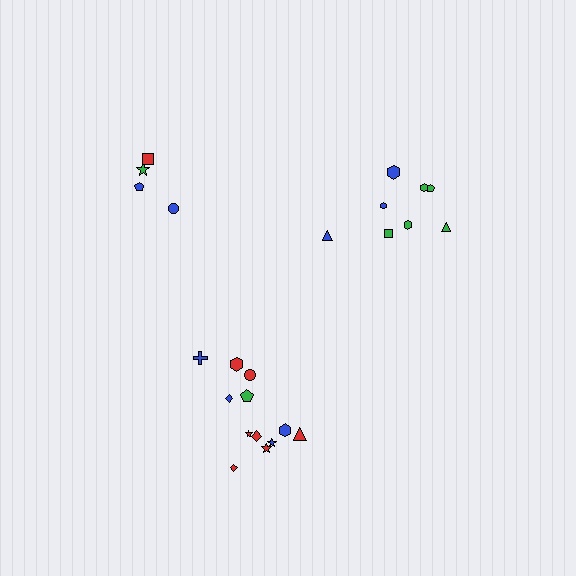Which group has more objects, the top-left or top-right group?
The top-right group.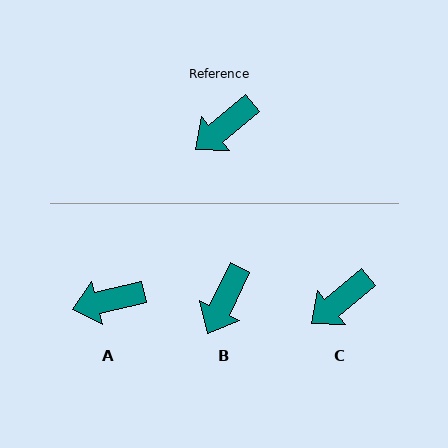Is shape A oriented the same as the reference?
No, it is off by about 25 degrees.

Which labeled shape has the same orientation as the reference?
C.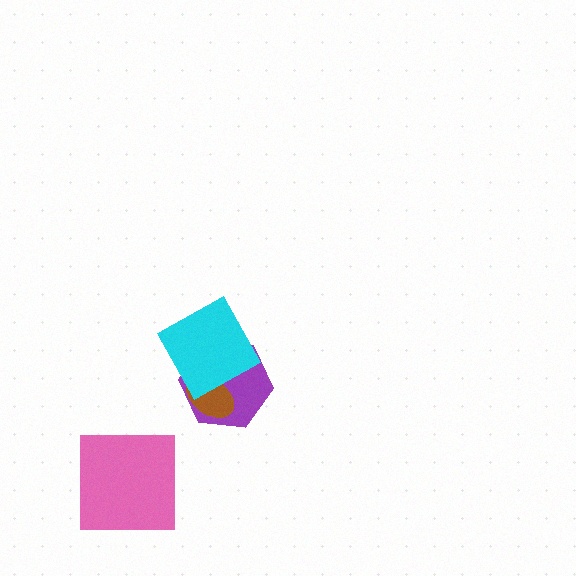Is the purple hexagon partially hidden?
Yes, it is partially covered by another shape.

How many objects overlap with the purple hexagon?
2 objects overlap with the purple hexagon.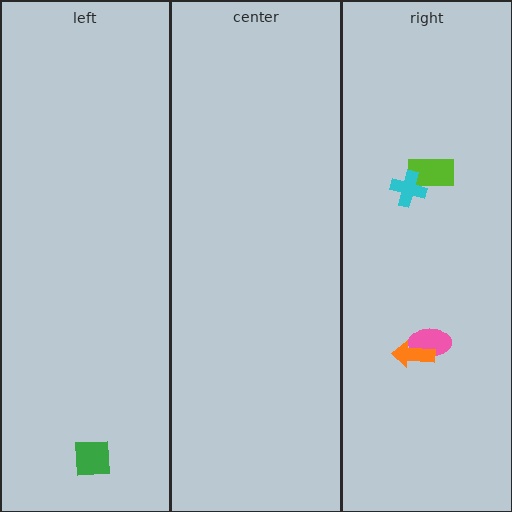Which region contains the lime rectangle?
The right region.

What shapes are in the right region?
The lime rectangle, the pink ellipse, the cyan cross, the orange arrow.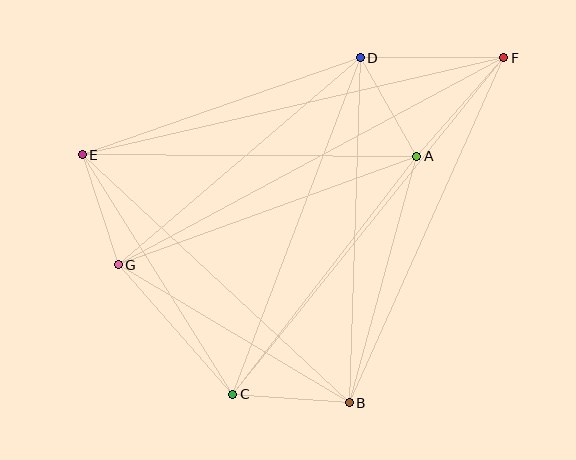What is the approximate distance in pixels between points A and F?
The distance between A and F is approximately 131 pixels.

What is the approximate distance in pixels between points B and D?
The distance between B and D is approximately 345 pixels.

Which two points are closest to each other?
Points A and D are closest to each other.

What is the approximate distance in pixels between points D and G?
The distance between D and G is approximately 319 pixels.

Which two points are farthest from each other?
Points F and G are farthest from each other.